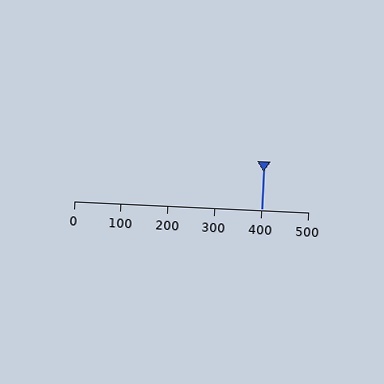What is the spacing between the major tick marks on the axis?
The major ticks are spaced 100 apart.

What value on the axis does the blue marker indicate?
The marker indicates approximately 400.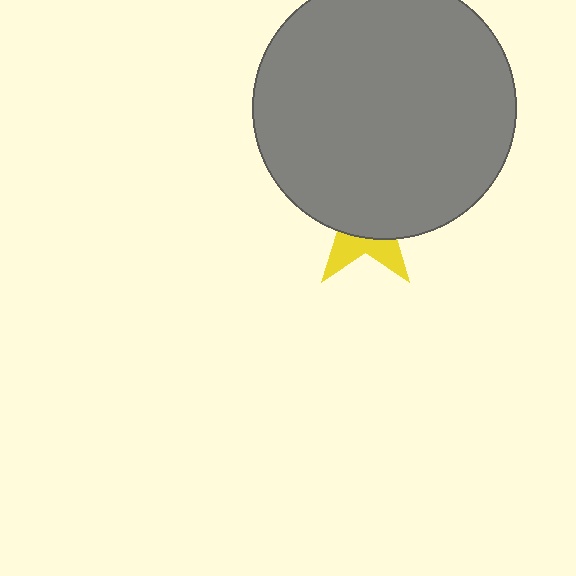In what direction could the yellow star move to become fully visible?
The yellow star could move down. That would shift it out from behind the gray circle entirely.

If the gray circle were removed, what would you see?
You would see the complete yellow star.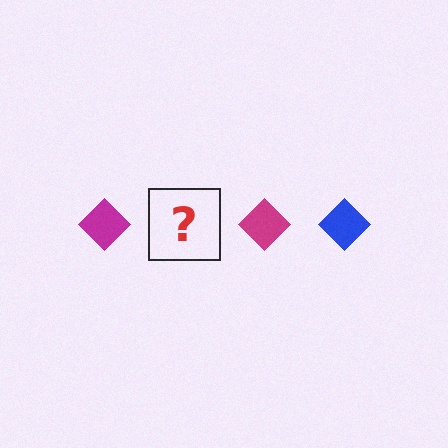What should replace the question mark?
The question mark should be replaced with a blue diamond.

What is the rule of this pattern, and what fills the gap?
The rule is that the pattern cycles through magenta, blue diamonds. The gap should be filled with a blue diamond.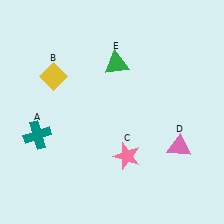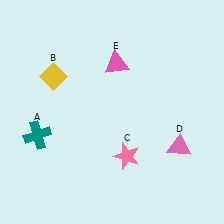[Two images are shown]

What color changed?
The triangle (E) changed from green in Image 1 to pink in Image 2.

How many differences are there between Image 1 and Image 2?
There is 1 difference between the two images.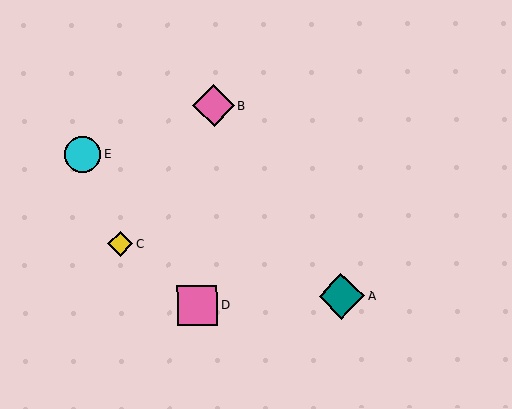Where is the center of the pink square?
The center of the pink square is at (197, 306).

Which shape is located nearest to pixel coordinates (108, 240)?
The yellow diamond (labeled C) at (120, 244) is nearest to that location.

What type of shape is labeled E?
Shape E is a cyan circle.